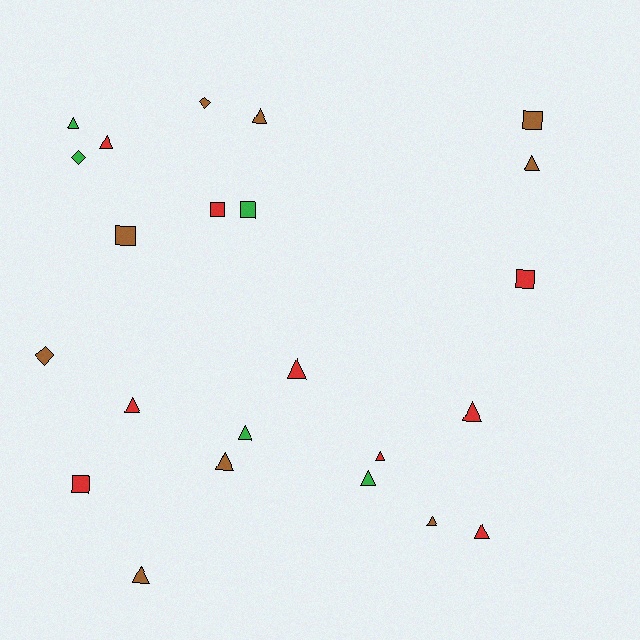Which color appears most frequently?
Red, with 9 objects.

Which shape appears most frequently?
Triangle, with 14 objects.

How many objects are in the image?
There are 23 objects.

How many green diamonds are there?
There is 1 green diamond.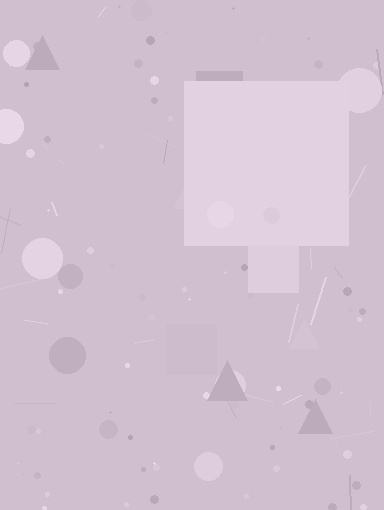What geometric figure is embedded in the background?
A square is embedded in the background.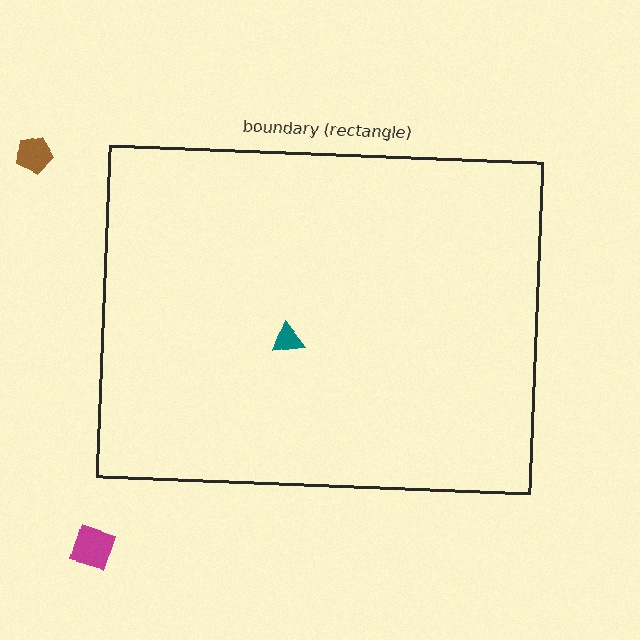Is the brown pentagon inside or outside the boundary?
Outside.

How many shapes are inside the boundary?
1 inside, 2 outside.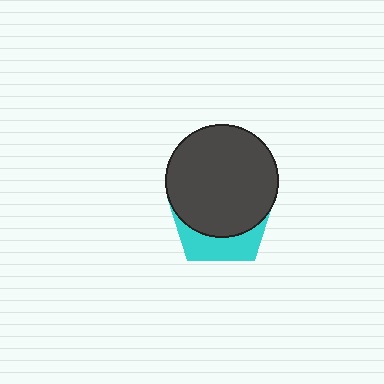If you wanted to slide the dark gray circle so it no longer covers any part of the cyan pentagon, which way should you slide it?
Slide it up — that is the most direct way to separate the two shapes.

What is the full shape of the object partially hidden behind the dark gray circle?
The partially hidden object is a cyan pentagon.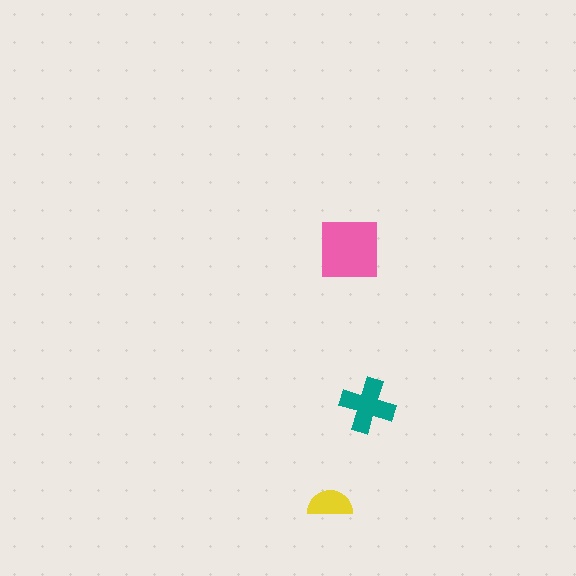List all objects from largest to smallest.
The pink square, the teal cross, the yellow semicircle.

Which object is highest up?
The pink square is topmost.